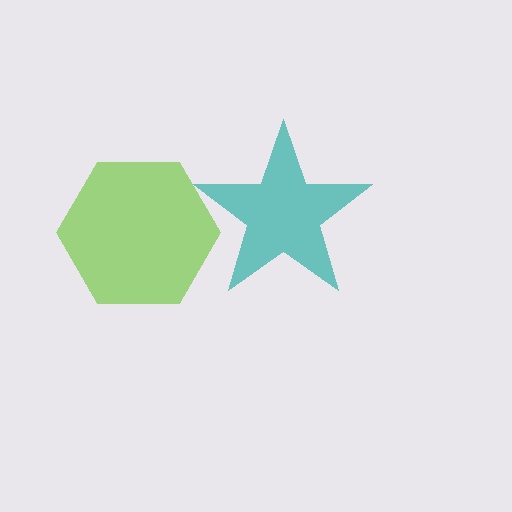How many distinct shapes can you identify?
There are 2 distinct shapes: a lime hexagon, a teal star.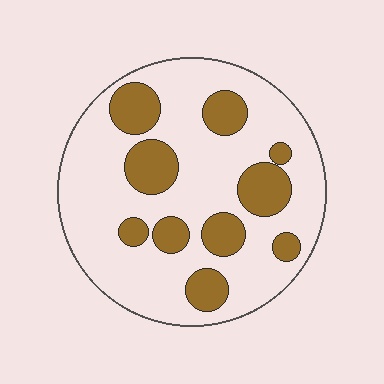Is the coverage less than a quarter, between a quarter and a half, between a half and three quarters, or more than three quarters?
Between a quarter and a half.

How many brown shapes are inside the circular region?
10.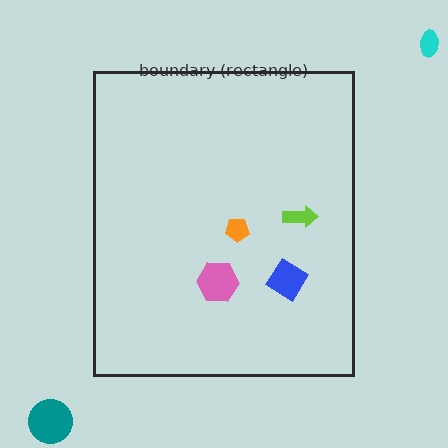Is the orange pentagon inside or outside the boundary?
Inside.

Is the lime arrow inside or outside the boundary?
Inside.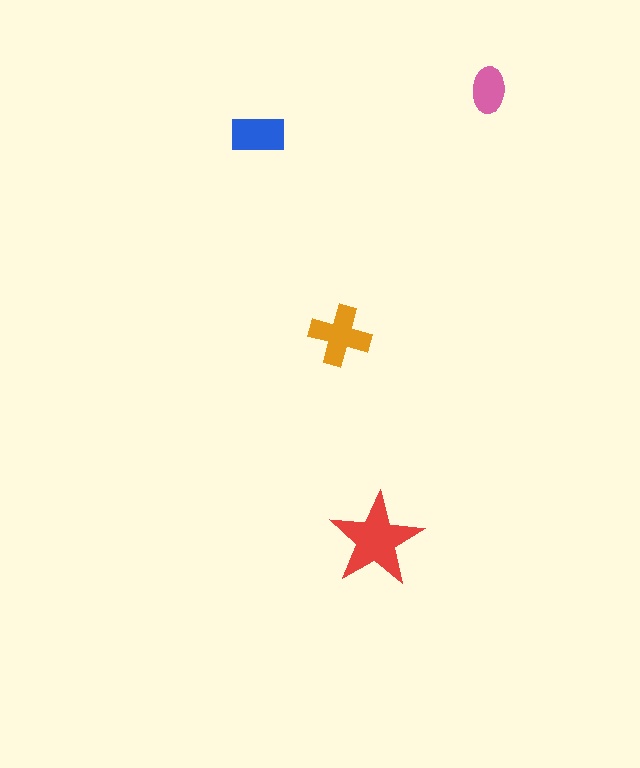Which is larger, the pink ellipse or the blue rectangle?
The blue rectangle.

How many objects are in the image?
There are 4 objects in the image.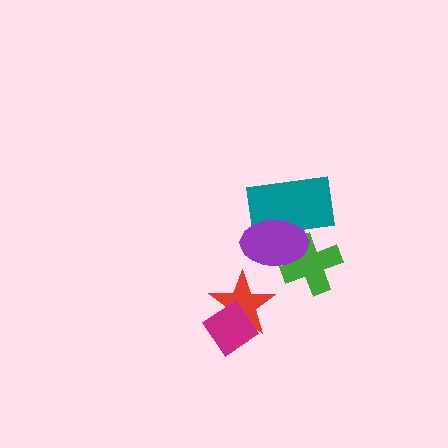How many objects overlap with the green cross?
2 objects overlap with the green cross.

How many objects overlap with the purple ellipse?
2 objects overlap with the purple ellipse.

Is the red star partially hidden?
Yes, it is partially covered by another shape.